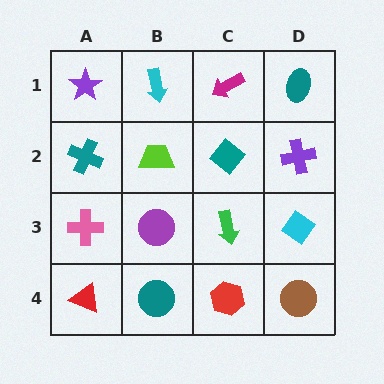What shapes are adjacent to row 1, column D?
A purple cross (row 2, column D), a magenta arrow (row 1, column C).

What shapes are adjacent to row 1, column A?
A teal cross (row 2, column A), a cyan arrow (row 1, column B).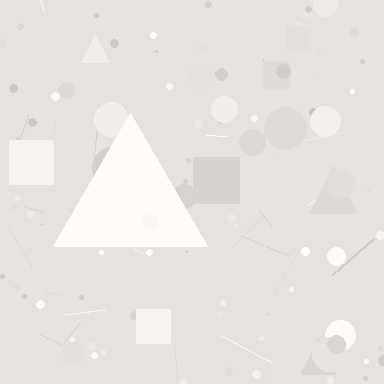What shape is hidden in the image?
A triangle is hidden in the image.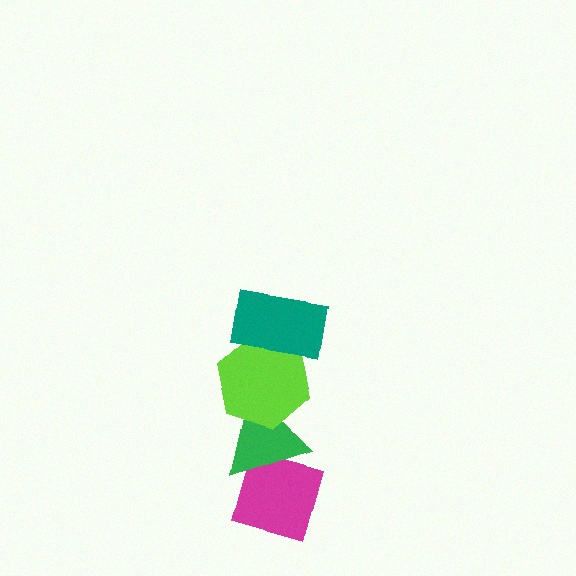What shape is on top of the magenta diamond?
The green triangle is on top of the magenta diamond.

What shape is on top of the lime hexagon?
The teal rectangle is on top of the lime hexagon.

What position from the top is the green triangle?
The green triangle is 3rd from the top.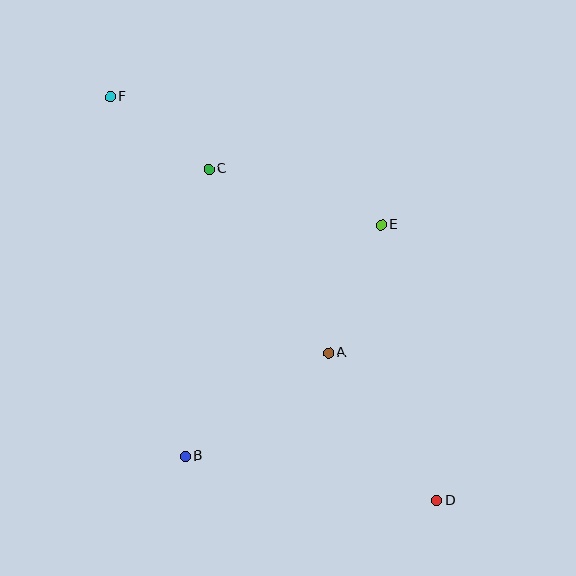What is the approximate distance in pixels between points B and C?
The distance between B and C is approximately 288 pixels.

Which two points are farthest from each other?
Points D and F are farthest from each other.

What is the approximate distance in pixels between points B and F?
The distance between B and F is approximately 367 pixels.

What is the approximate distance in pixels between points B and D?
The distance between B and D is approximately 255 pixels.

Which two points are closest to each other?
Points C and F are closest to each other.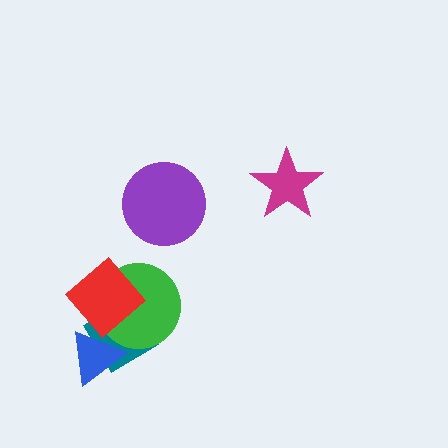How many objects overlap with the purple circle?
0 objects overlap with the purple circle.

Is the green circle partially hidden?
Yes, it is partially covered by another shape.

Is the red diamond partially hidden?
No, no other shape covers it.